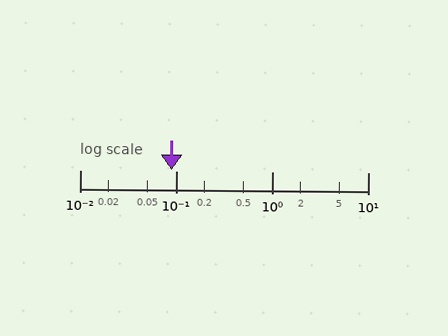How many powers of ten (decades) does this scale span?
The scale spans 3 decades, from 0.01 to 10.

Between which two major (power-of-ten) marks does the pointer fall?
The pointer is between 0.01 and 0.1.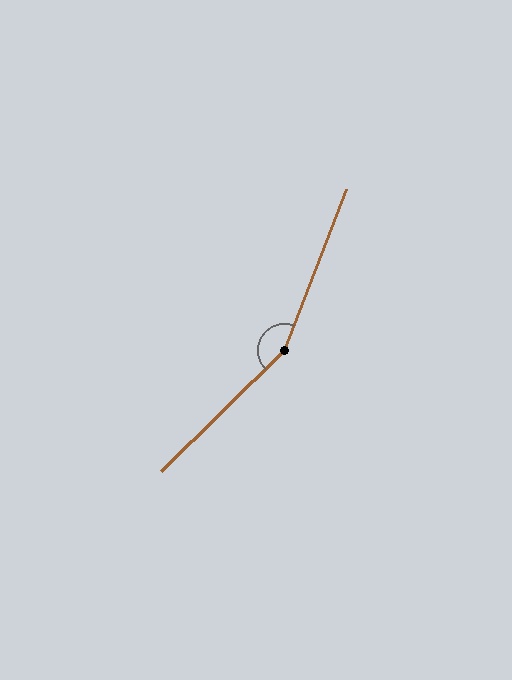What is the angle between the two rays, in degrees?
Approximately 156 degrees.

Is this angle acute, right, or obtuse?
It is obtuse.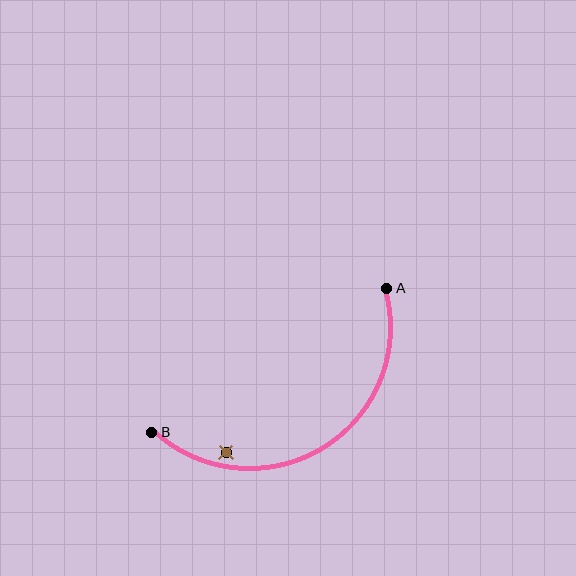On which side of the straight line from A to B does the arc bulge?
The arc bulges below the straight line connecting A and B.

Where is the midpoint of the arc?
The arc midpoint is the point on the curve farthest from the straight line joining A and B. It sits below that line.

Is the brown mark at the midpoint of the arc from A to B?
No — the brown mark does not lie on the arc at all. It sits slightly inside the curve.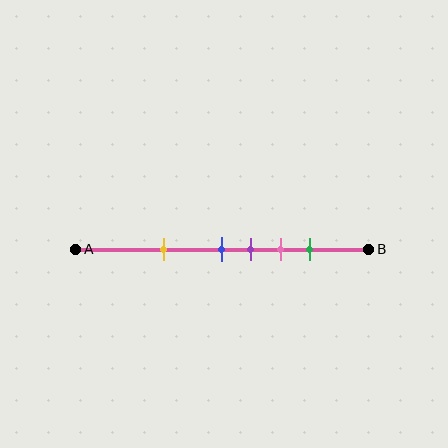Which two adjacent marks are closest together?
The blue and purple marks are the closest adjacent pair.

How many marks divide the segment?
There are 5 marks dividing the segment.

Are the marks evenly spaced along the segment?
No, the marks are not evenly spaced.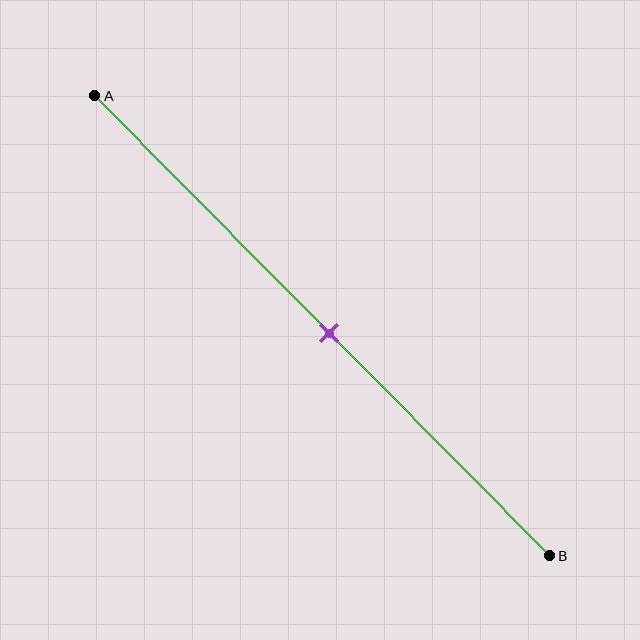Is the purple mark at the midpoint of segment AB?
Yes, the mark is approximately at the midpoint.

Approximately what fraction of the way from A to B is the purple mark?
The purple mark is approximately 50% of the way from A to B.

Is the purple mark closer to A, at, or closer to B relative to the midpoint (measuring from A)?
The purple mark is approximately at the midpoint of segment AB.